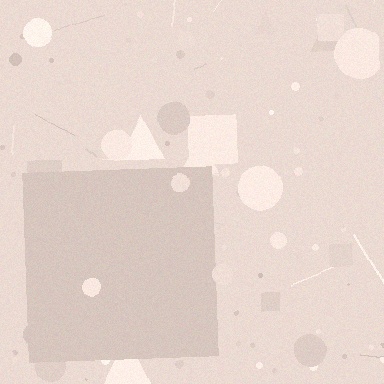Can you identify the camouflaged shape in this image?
The camouflaged shape is a square.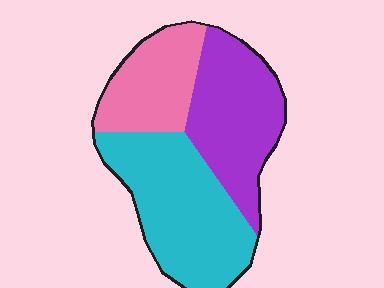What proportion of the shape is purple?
Purple takes up between a quarter and a half of the shape.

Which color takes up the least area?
Pink, at roughly 25%.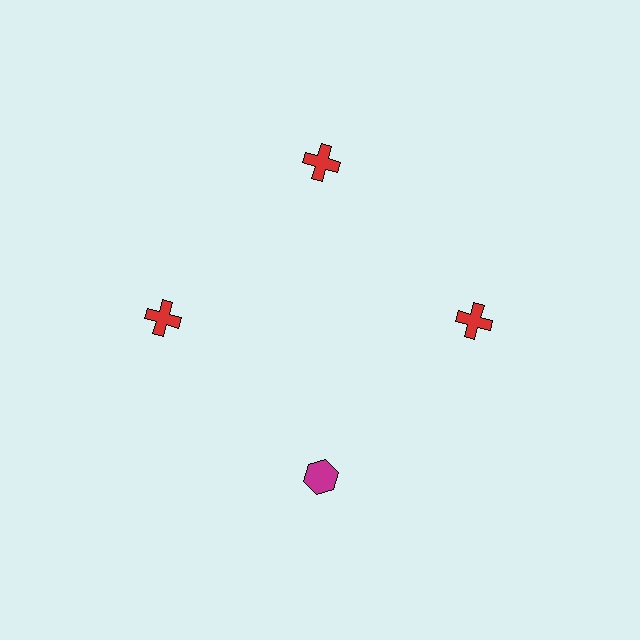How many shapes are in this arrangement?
There are 4 shapes arranged in a ring pattern.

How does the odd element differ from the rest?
It differs in both color (magenta instead of red) and shape (hexagon instead of cross).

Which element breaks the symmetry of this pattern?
The magenta hexagon at roughly the 6 o'clock position breaks the symmetry. All other shapes are red crosses.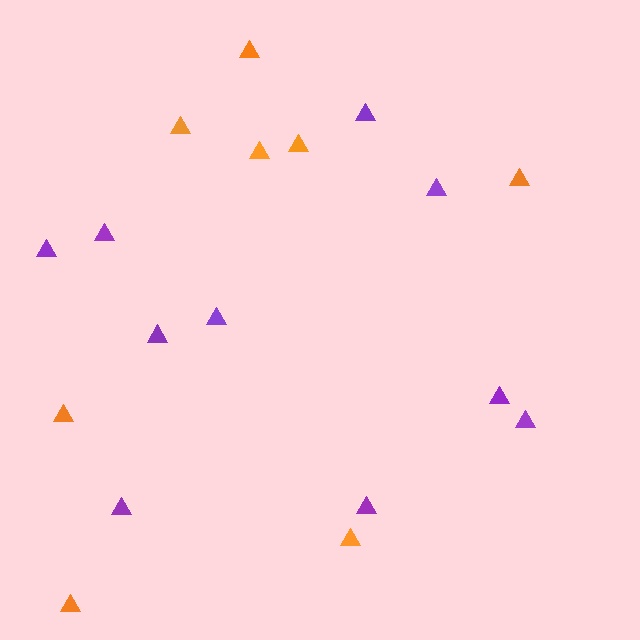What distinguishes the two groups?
There are 2 groups: one group of purple triangles (10) and one group of orange triangles (8).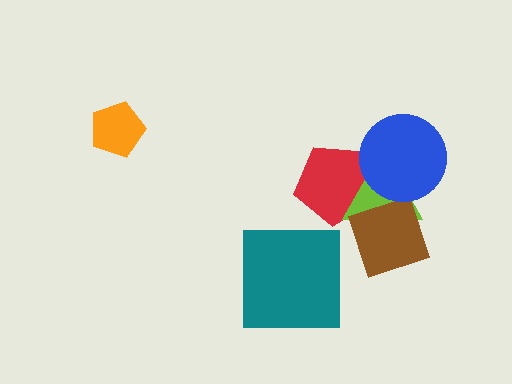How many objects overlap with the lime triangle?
3 objects overlap with the lime triangle.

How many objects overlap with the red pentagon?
3 objects overlap with the red pentagon.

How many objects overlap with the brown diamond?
2 objects overlap with the brown diamond.